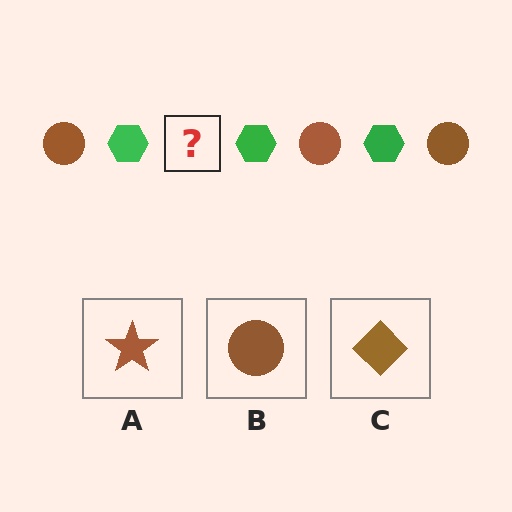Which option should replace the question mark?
Option B.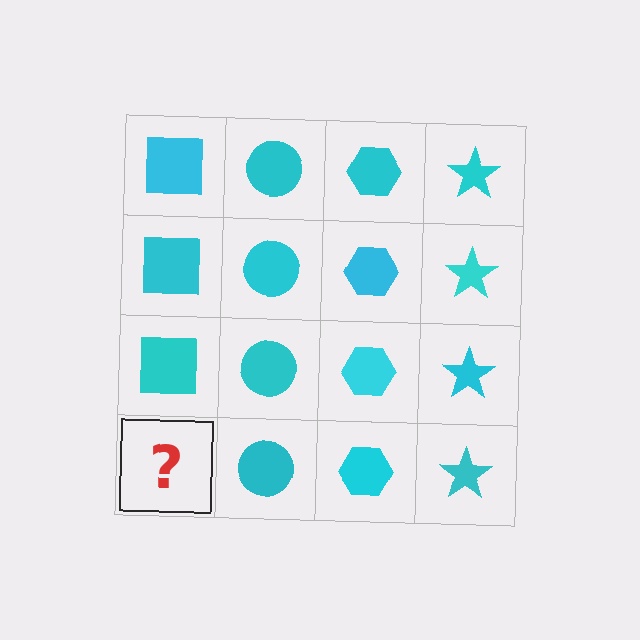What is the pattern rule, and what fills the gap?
The rule is that each column has a consistent shape. The gap should be filled with a cyan square.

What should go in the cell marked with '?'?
The missing cell should contain a cyan square.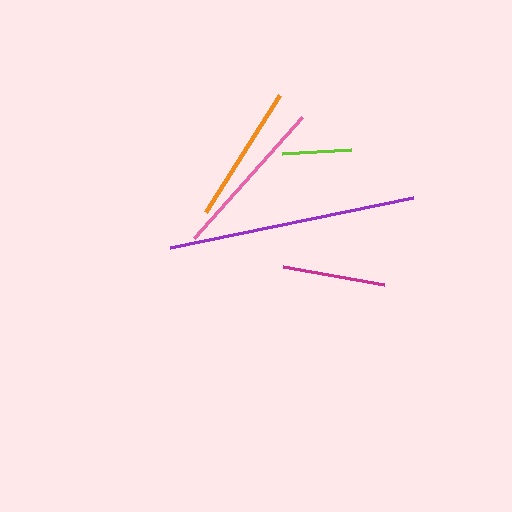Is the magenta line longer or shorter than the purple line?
The purple line is longer than the magenta line.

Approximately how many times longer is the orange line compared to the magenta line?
The orange line is approximately 1.3 times the length of the magenta line.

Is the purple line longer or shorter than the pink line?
The purple line is longer than the pink line.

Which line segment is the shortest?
The lime line is the shortest at approximately 69 pixels.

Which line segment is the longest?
The purple line is the longest at approximately 248 pixels.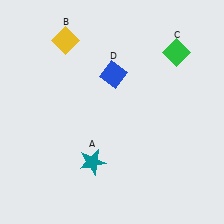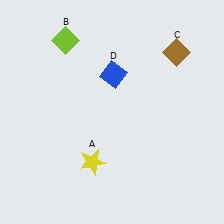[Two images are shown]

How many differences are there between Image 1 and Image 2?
There are 3 differences between the two images.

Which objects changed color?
A changed from teal to yellow. B changed from yellow to lime. C changed from green to brown.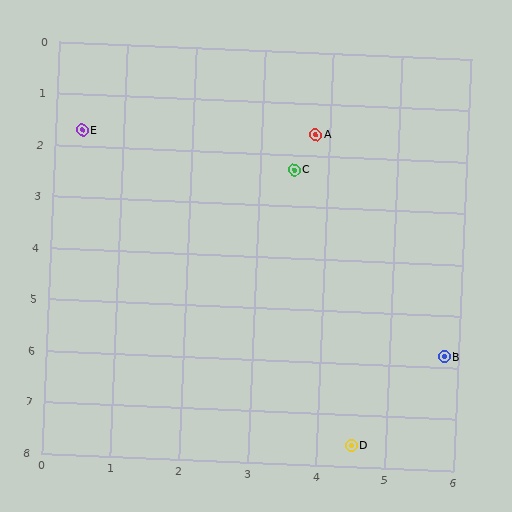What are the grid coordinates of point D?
Point D is at approximately (4.5, 7.6).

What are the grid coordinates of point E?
Point E is at approximately (0.4, 1.7).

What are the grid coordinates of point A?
Point A is at approximately (3.8, 1.6).